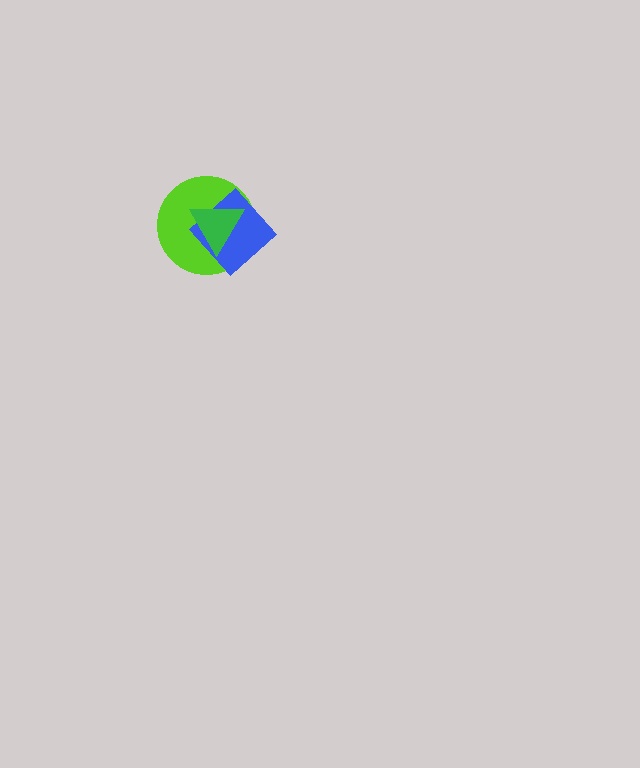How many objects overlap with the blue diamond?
2 objects overlap with the blue diamond.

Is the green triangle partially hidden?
No, no other shape covers it.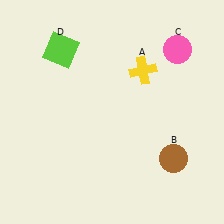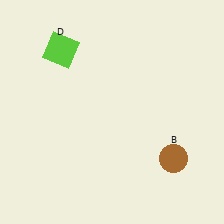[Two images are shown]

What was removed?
The pink circle (C), the yellow cross (A) were removed in Image 2.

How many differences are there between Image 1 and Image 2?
There are 2 differences between the two images.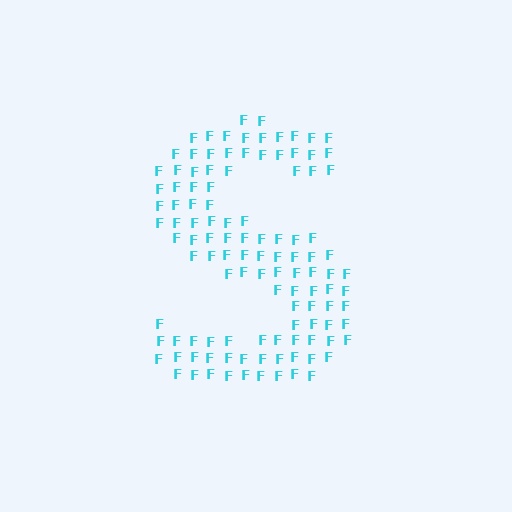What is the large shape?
The large shape is the letter S.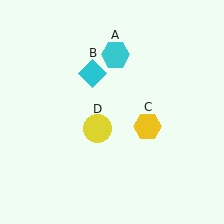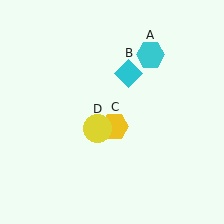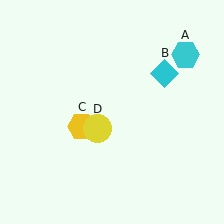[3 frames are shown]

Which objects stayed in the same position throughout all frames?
Yellow circle (object D) remained stationary.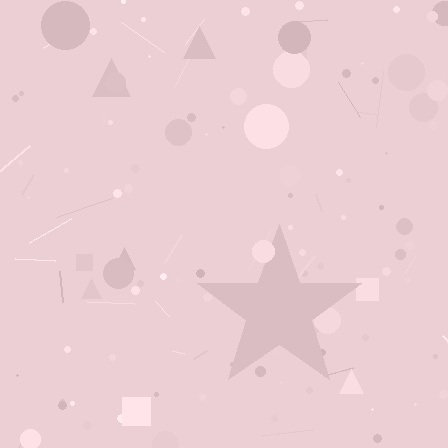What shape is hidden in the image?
A star is hidden in the image.